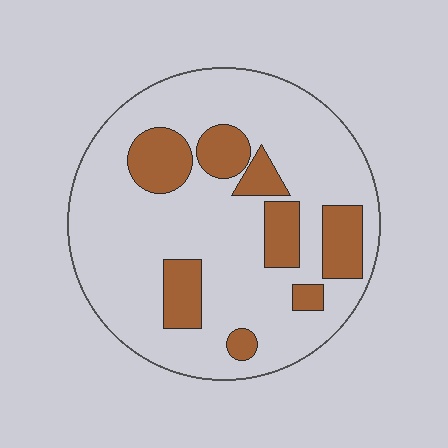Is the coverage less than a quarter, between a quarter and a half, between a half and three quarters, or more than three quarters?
Less than a quarter.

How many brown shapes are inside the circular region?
8.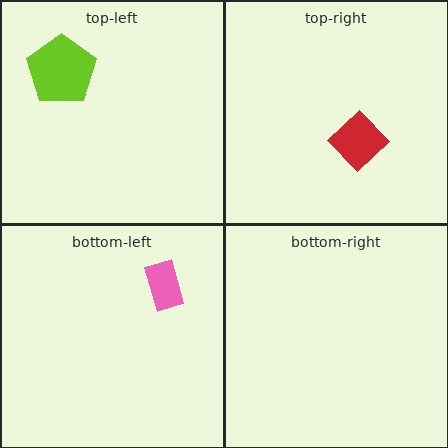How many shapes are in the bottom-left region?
1.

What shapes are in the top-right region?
The red diamond.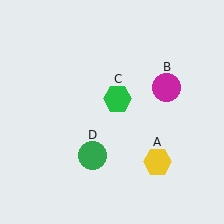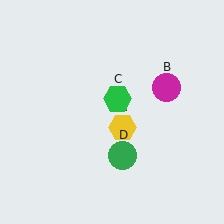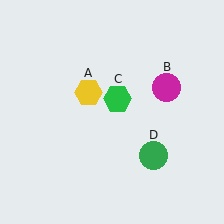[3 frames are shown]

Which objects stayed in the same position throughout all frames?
Magenta circle (object B) and green hexagon (object C) remained stationary.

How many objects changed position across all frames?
2 objects changed position: yellow hexagon (object A), green circle (object D).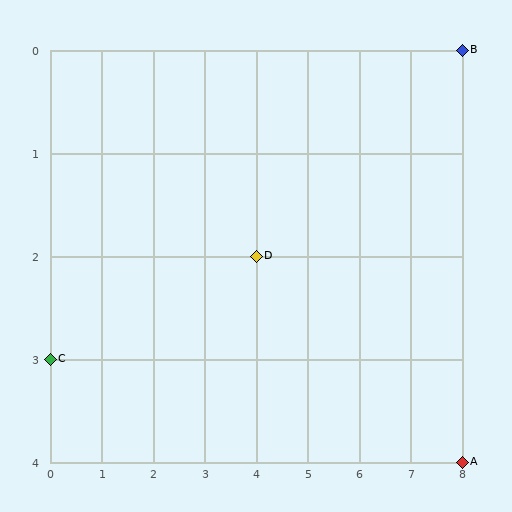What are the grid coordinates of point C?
Point C is at grid coordinates (0, 3).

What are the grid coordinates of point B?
Point B is at grid coordinates (8, 0).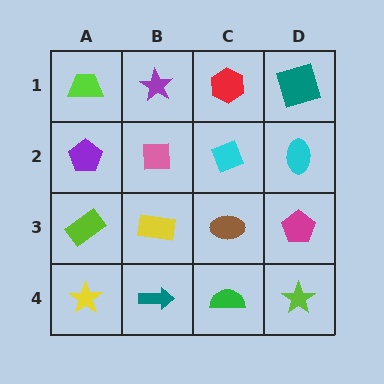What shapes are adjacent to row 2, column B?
A purple star (row 1, column B), a yellow rectangle (row 3, column B), a purple pentagon (row 2, column A), a cyan diamond (row 2, column C).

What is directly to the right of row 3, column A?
A yellow rectangle.